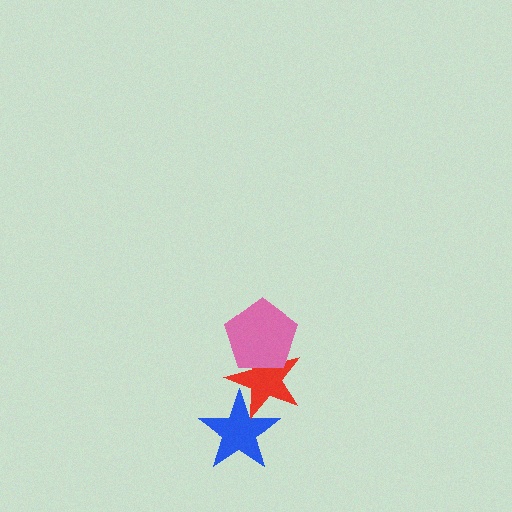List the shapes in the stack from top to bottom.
From top to bottom: the pink pentagon, the red star, the blue star.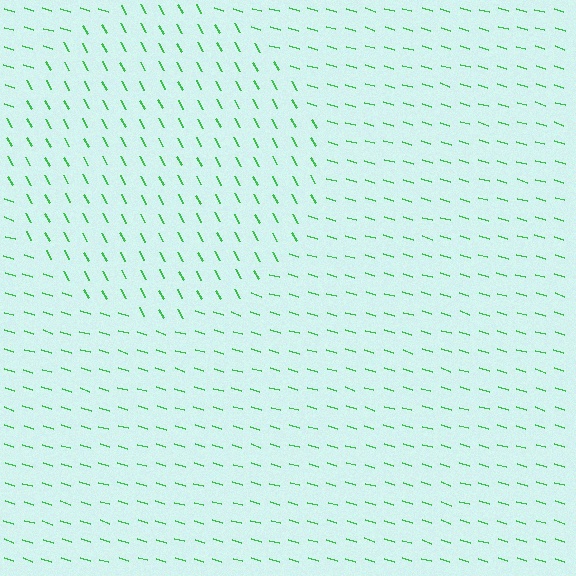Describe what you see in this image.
The image is filled with small green line segments. A circle region in the image has lines oriented differently from the surrounding lines, creating a visible texture boundary.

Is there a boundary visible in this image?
Yes, there is a texture boundary formed by a change in line orientation.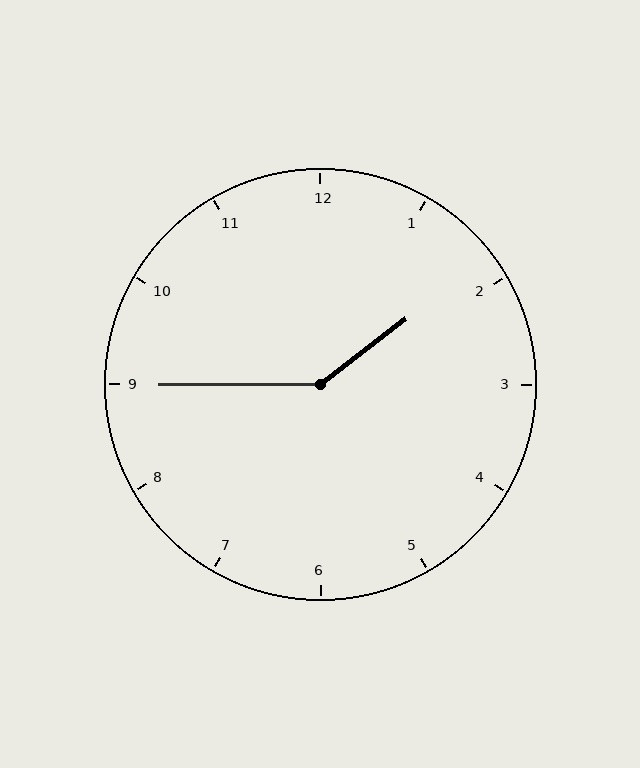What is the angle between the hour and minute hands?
Approximately 142 degrees.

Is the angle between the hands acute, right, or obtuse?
It is obtuse.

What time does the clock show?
1:45.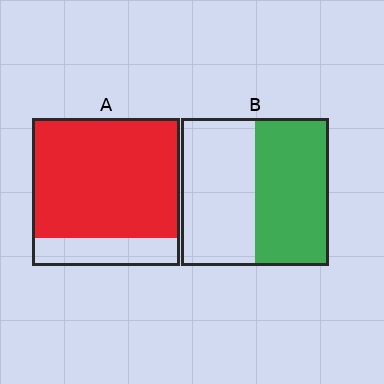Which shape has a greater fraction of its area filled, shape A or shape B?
Shape A.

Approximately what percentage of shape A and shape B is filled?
A is approximately 80% and B is approximately 50%.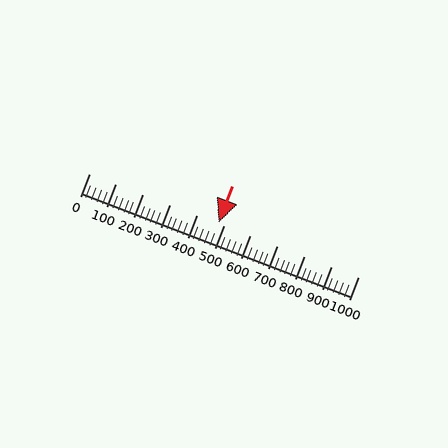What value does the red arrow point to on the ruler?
The red arrow points to approximately 480.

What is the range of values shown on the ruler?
The ruler shows values from 0 to 1000.